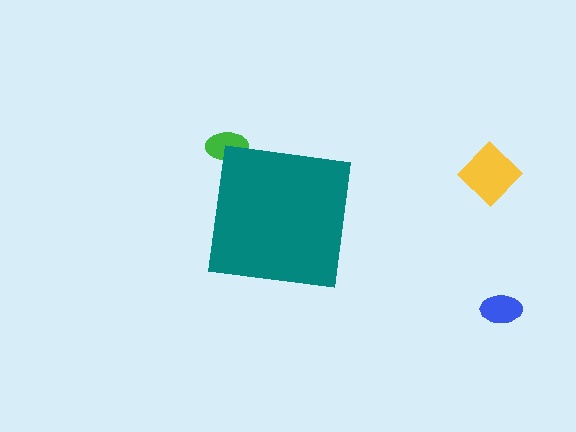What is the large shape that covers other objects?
A teal square.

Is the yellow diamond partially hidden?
No, the yellow diamond is fully visible.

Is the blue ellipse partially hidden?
No, the blue ellipse is fully visible.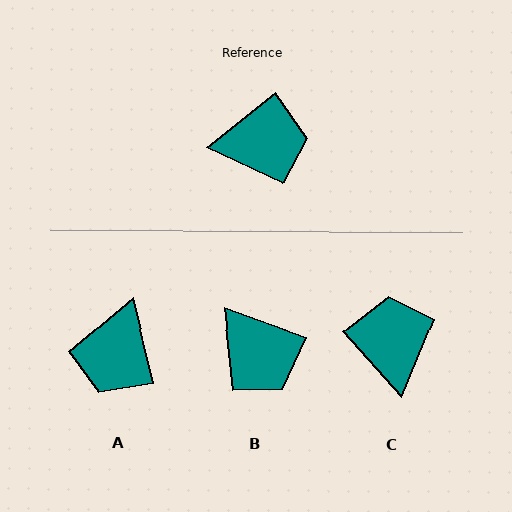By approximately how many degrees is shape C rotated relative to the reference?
Approximately 93 degrees counter-clockwise.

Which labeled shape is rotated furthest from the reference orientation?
A, about 115 degrees away.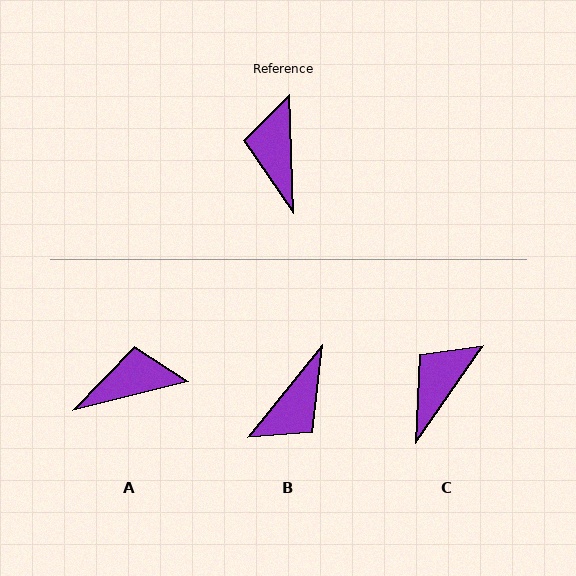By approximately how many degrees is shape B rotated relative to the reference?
Approximately 139 degrees counter-clockwise.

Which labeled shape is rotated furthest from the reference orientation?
B, about 139 degrees away.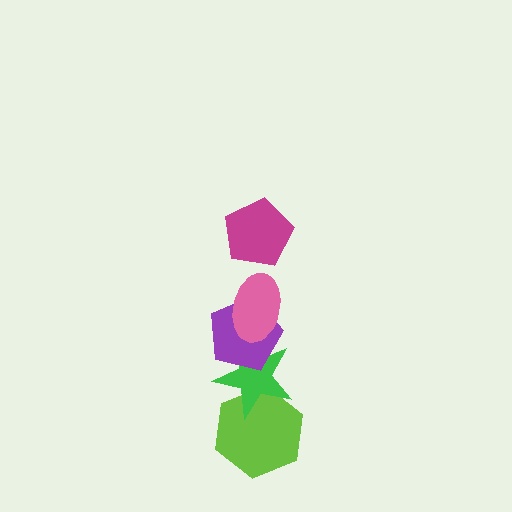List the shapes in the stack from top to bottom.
From top to bottom: the magenta pentagon, the pink ellipse, the purple pentagon, the green star, the lime hexagon.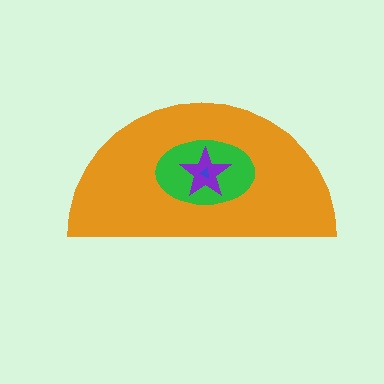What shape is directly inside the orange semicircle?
The green ellipse.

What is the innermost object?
The blue triangle.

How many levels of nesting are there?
4.